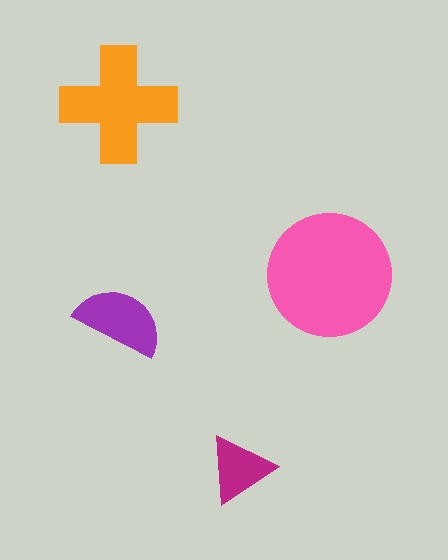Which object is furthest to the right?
The pink circle is rightmost.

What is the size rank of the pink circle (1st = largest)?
1st.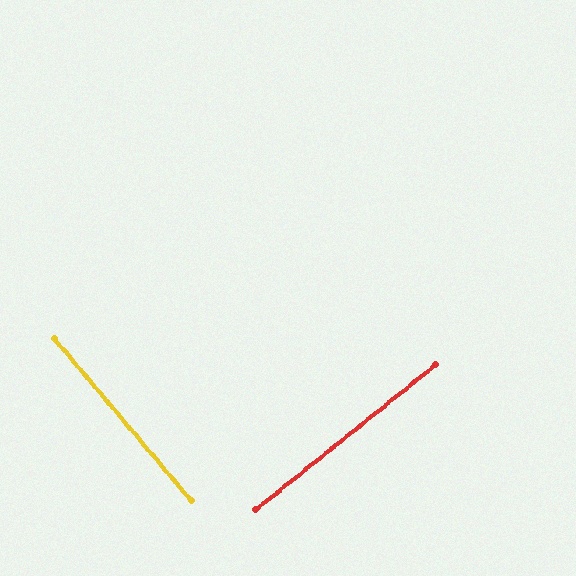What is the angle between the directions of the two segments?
Approximately 89 degrees.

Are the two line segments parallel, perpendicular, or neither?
Perpendicular — they meet at approximately 89°.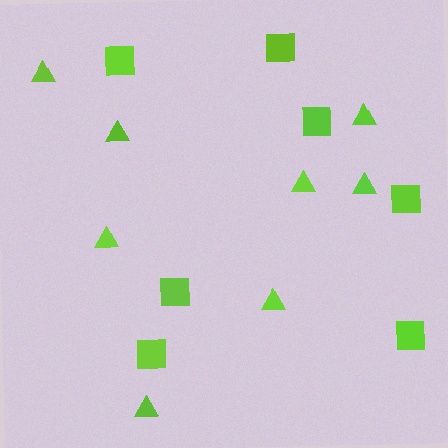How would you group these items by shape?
There are 2 groups: one group of squares (7) and one group of triangles (8).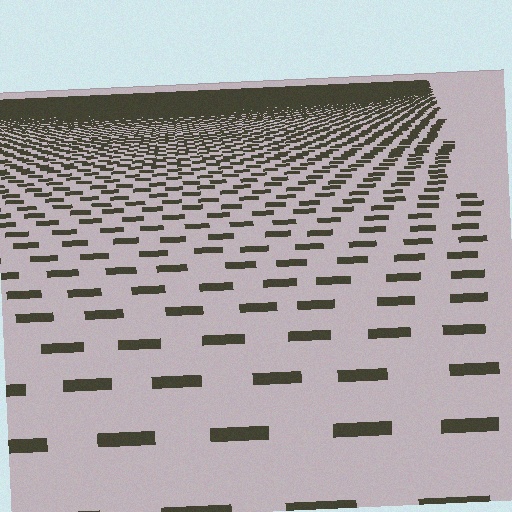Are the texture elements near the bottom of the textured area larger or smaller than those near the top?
Larger. Near the bottom, elements are closer to the viewer and appear at a bigger on-screen size.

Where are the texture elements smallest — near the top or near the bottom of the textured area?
Near the top.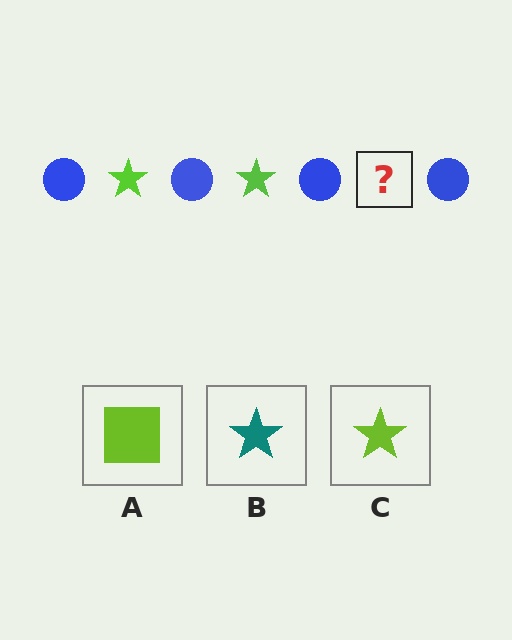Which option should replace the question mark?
Option C.